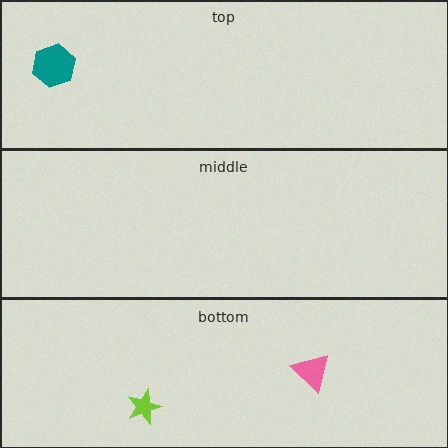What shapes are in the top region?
The teal hexagon.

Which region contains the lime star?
The bottom region.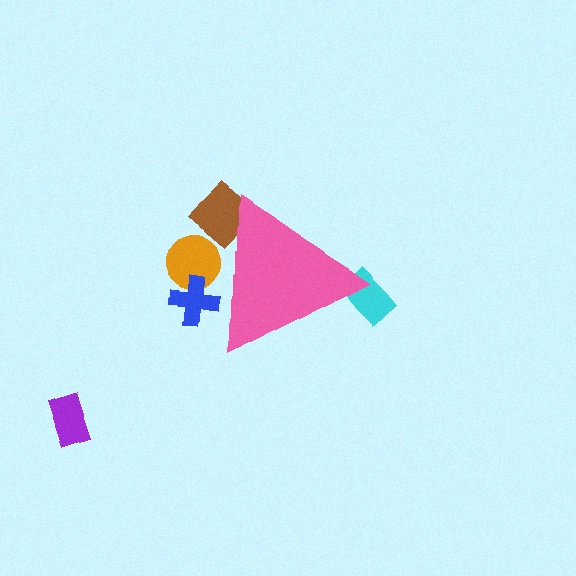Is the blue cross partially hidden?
Yes, the blue cross is partially hidden behind the pink triangle.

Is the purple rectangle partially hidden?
No, the purple rectangle is fully visible.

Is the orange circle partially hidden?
Yes, the orange circle is partially hidden behind the pink triangle.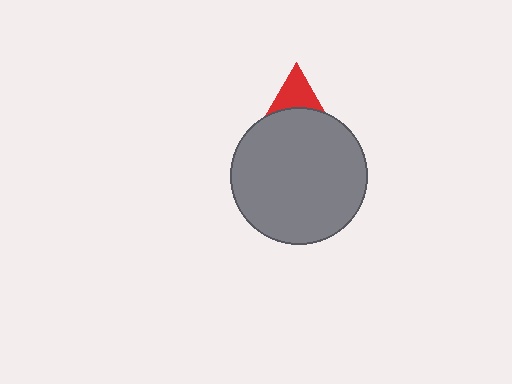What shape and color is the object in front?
The object in front is a gray circle.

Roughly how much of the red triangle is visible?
A small part of it is visible (roughly 34%).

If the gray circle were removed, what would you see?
You would see the complete red triangle.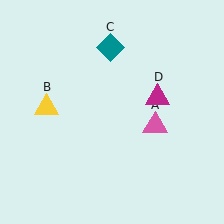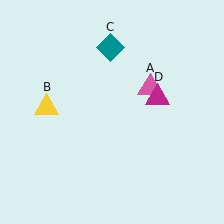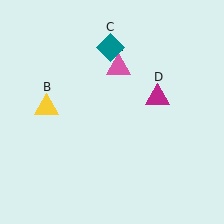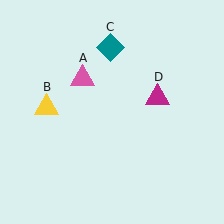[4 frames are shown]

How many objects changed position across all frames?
1 object changed position: pink triangle (object A).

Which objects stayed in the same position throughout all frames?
Yellow triangle (object B) and teal diamond (object C) and magenta triangle (object D) remained stationary.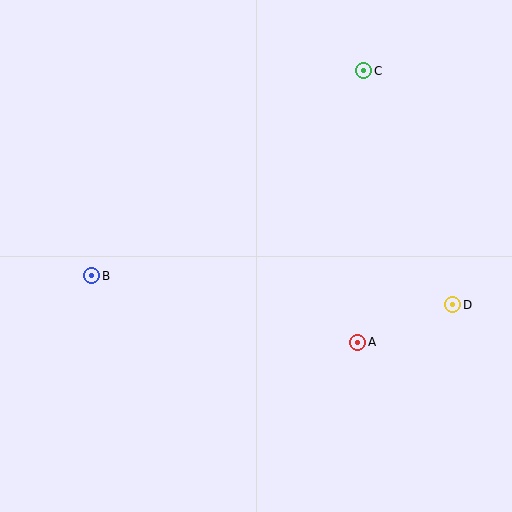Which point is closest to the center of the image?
Point A at (358, 342) is closest to the center.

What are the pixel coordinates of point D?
Point D is at (453, 305).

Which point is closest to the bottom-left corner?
Point B is closest to the bottom-left corner.